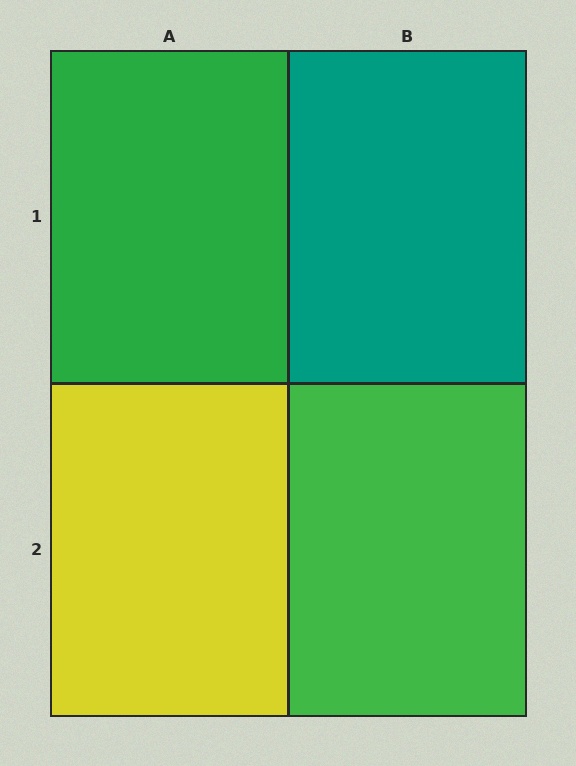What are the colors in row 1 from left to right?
Green, teal.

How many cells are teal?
1 cell is teal.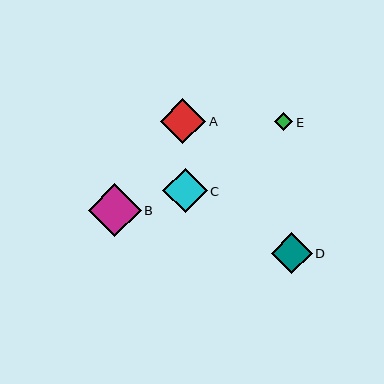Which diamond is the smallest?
Diamond E is the smallest with a size of approximately 19 pixels.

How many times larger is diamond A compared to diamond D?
Diamond A is approximately 1.1 times the size of diamond D.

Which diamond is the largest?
Diamond B is the largest with a size of approximately 53 pixels.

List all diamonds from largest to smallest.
From largest to smallest: B, A, C, D, E.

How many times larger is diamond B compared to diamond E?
Diamond B is approximately 2.8 times the size of diamond E.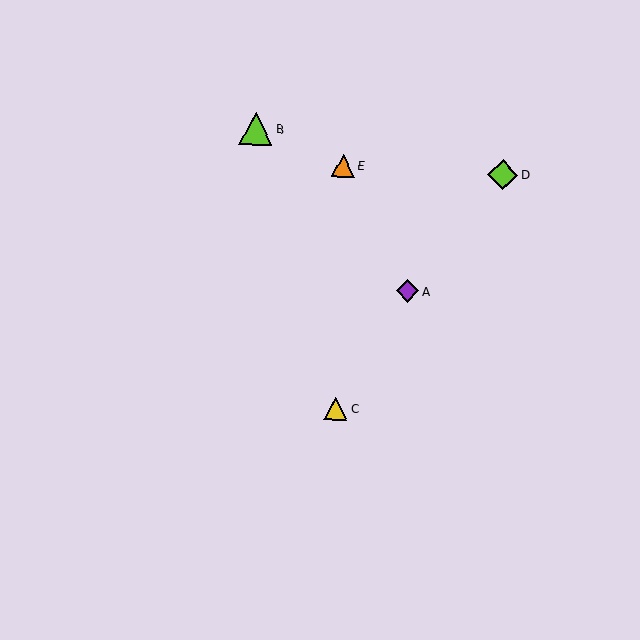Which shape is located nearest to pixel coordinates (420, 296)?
The purple diamond (labeled A) at (408, 291) is nearest to that location.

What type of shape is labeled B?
Shape B is a lime triangle.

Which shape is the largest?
The lime triangle (labeled B) is the largest.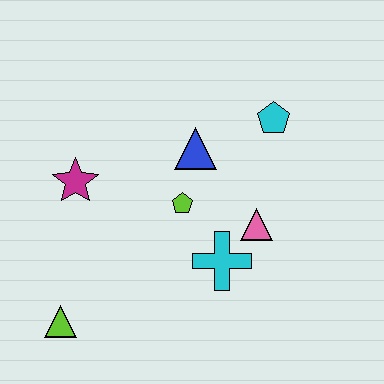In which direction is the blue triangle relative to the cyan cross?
The blue triangle is above the cyan cross.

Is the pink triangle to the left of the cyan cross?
No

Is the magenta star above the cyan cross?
Yes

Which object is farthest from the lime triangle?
The cyan pentagon is farthest from the lime triangle.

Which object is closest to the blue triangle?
The lime pentagon is closest to the blue triangle.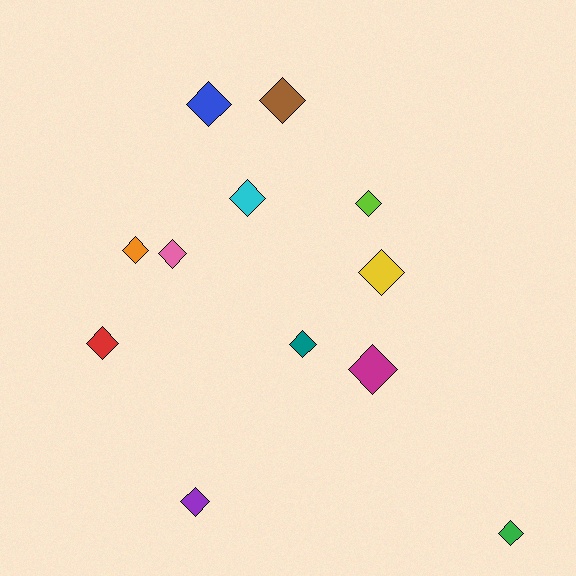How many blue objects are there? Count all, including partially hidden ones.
There is 1 blue object.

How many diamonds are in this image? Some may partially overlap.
There are 12 diamonds.